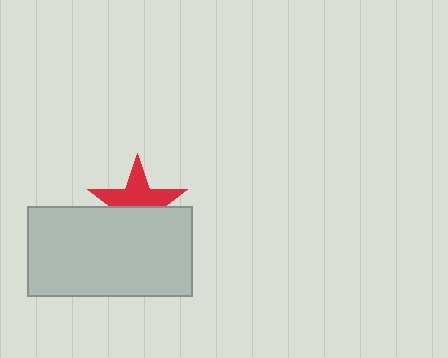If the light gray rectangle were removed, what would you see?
You would see the complete red star.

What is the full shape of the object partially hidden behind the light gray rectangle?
The partially hidden object is a red star.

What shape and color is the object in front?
The object in front is a light gray rectangle.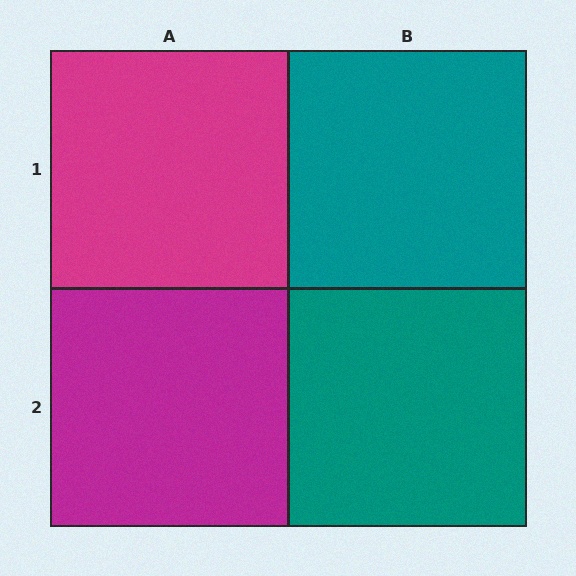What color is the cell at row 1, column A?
Magenta.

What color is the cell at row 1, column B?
Teal.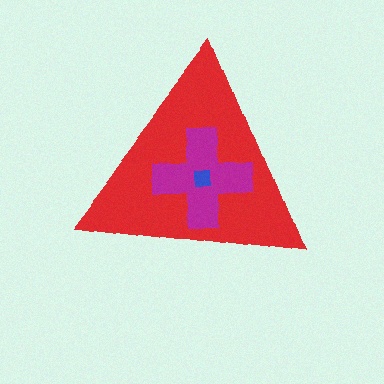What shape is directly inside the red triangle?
The magenta cross.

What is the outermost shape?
The red triangle.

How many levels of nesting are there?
3.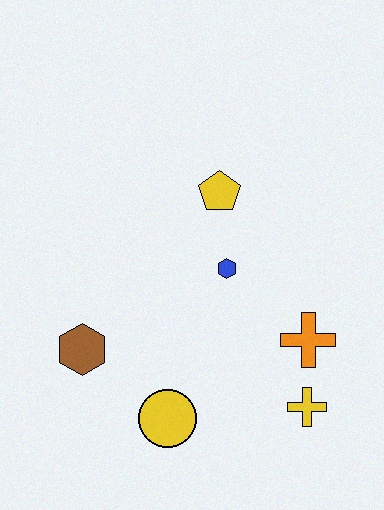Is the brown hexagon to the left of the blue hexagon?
Yes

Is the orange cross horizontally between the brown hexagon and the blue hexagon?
No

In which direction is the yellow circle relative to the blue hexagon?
The yellow circle is below the blue hexagon.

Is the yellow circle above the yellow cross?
No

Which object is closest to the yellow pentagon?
The blue hexagon is closest to the yellow pentagon.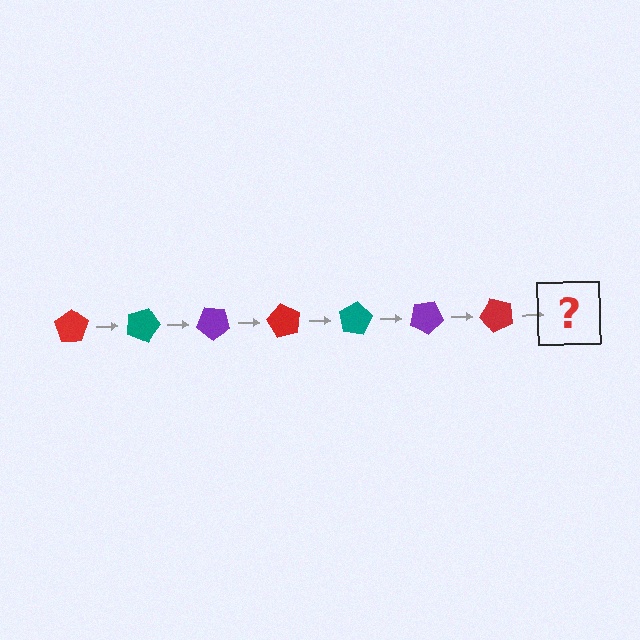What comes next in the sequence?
The next element should be a teal pentagon, rotated 140 degrees from the start.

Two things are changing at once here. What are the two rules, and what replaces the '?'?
The two rules are that it rotates 20 degrees each step and the color cycles through red, teal, and purple. The '?' should be a teal pentagon, rotated 140 degrees from the start.